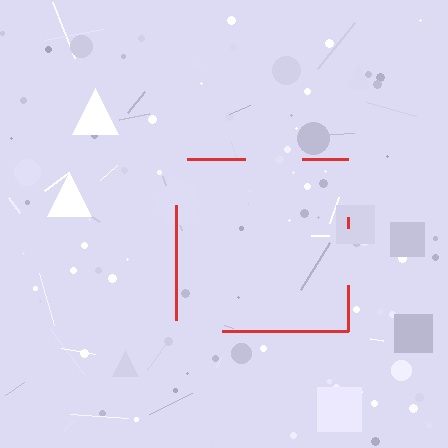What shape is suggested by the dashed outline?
The dashed outline suggests a square.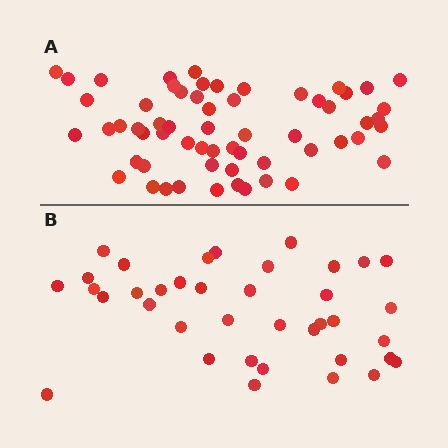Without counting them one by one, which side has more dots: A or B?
Region A (the top region) has more dots.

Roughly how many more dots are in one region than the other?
Region A has approximately 20 more dots than region B.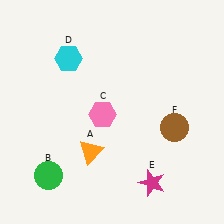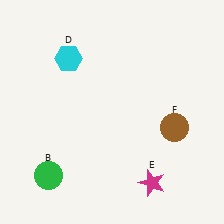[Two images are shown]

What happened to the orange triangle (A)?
The orange triangle (A) was removed in Image 2. It was in the bottom-left area of Image 1.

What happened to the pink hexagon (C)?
The pink hexagon (C) was removed in Image 2. It was in the bottom-left area of Image 1.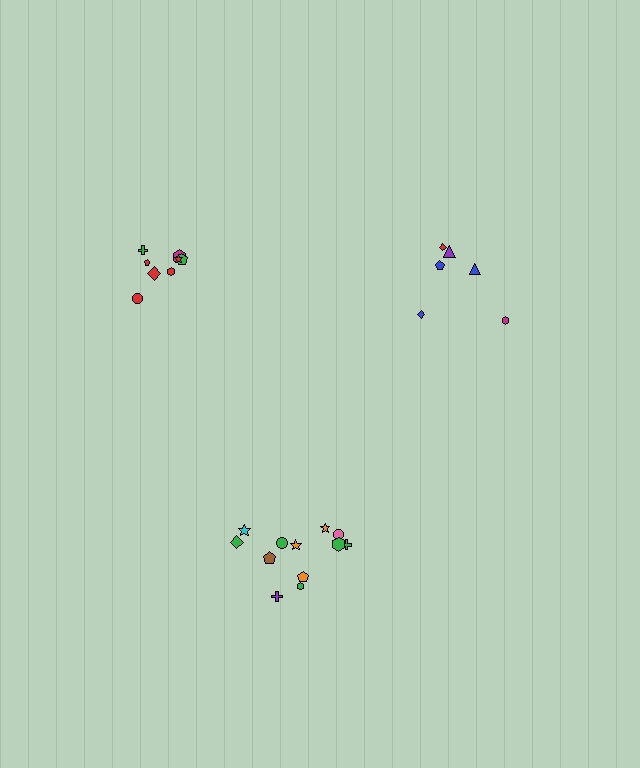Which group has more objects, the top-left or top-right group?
The top-left group.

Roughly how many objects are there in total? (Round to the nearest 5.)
Roughly 25 objects in total.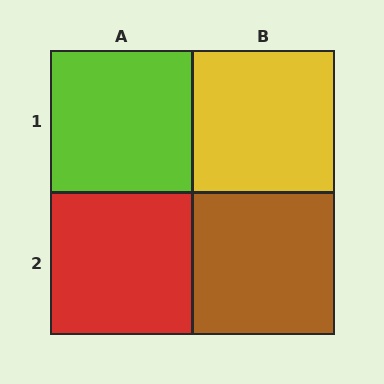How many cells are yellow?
1 cell is yellow.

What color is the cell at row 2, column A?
Red.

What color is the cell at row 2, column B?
Brown.